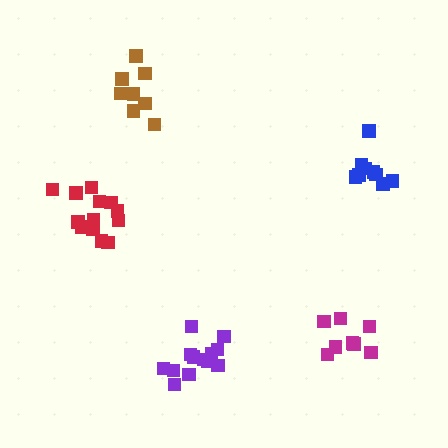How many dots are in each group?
Group 1: 8 dots, Group 2: 13 dots, Group 3: 14 dots, Group 4: 8 dots, Group 5: 9 dots (52 total).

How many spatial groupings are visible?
There are 5 spatial groupings.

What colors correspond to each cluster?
The clusters are colored: magenta, purple, red, brown, blue.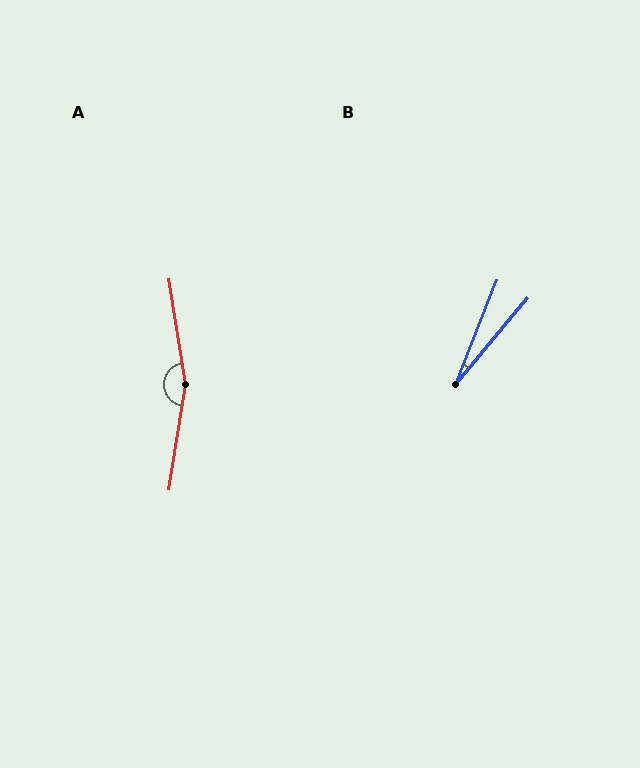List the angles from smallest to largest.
B (18°), A (162°).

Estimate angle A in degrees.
Approximately 162 degrees.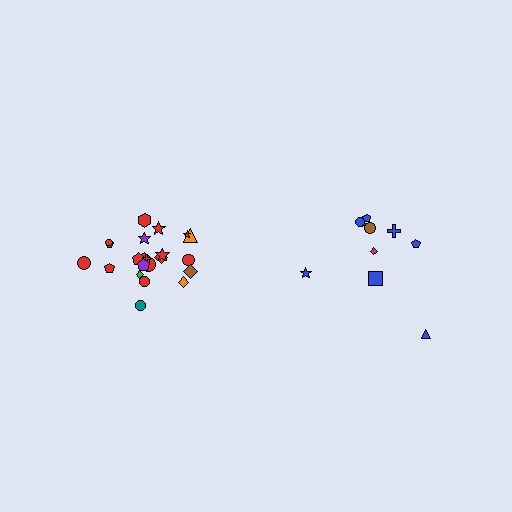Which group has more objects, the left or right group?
The left group.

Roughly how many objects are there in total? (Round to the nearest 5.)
Roughly 30 objects in total.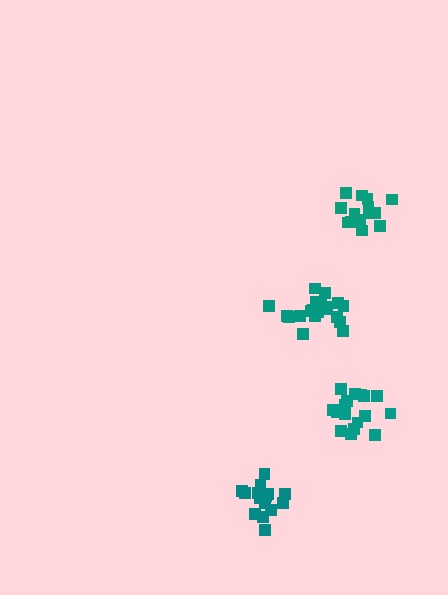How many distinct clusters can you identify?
There are 4 distinct clusters.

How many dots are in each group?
Group 1: 20 dots, Group 2: 14 dots, Group 3: 15 dots, Group 4: 17 dots (66 total).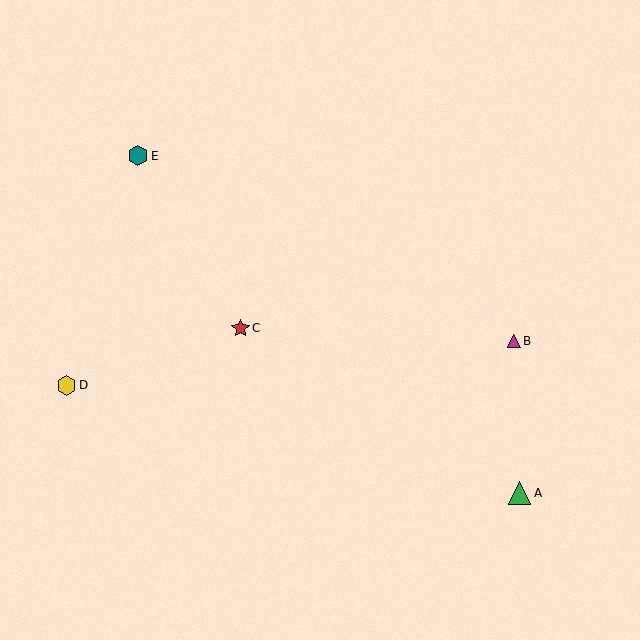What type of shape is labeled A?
Shape A is a green triangle.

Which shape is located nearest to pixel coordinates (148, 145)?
The teal hexagon (labeled E) at (138, 156) is nearest to that location.